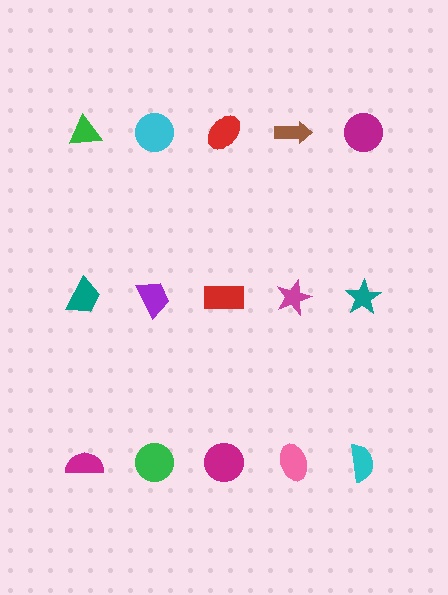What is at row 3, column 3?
A magenta circle.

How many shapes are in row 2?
5 shapes.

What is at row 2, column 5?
A teal star.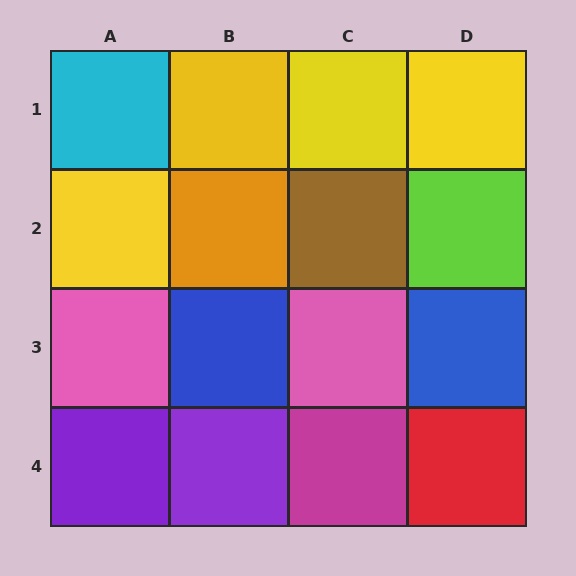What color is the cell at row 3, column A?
Pink.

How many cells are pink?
2 cells are pink.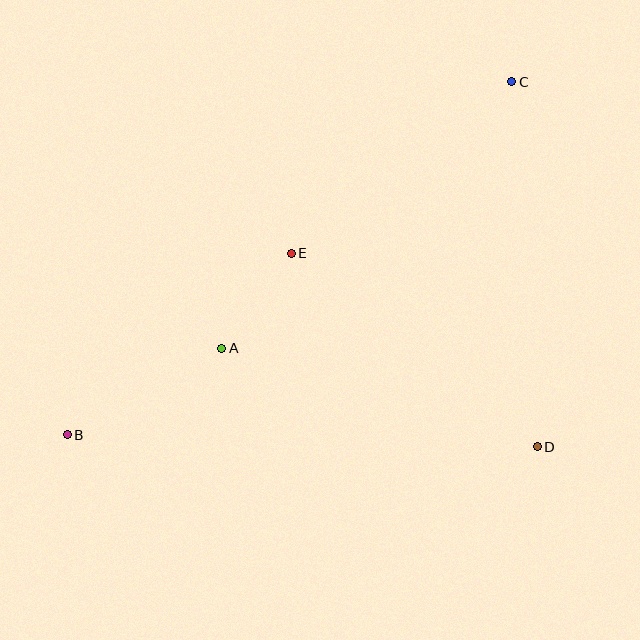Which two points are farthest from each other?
Points B and C are farthest from each other.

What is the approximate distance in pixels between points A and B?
The distance between A and B is approximately 177 pixels.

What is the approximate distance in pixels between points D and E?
The distance between D and E is approximately 313 pixels.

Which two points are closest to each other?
Points A and E are closest to each other.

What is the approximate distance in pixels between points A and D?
The distance between A and D is approximately 331 pixels.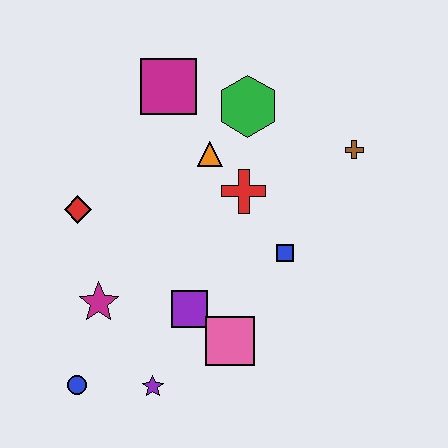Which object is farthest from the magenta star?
The brown cross is farthest from the magenta star.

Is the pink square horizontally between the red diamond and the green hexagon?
Yes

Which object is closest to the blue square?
The red cross is closest to the blue square.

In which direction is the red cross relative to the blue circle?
The red cross is above the blue circle.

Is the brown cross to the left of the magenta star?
No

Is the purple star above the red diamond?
No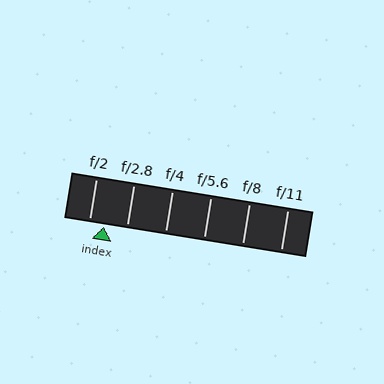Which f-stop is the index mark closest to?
The index mark is closest to f/2.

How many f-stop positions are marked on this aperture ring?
There are 6 f-stop positions marked.